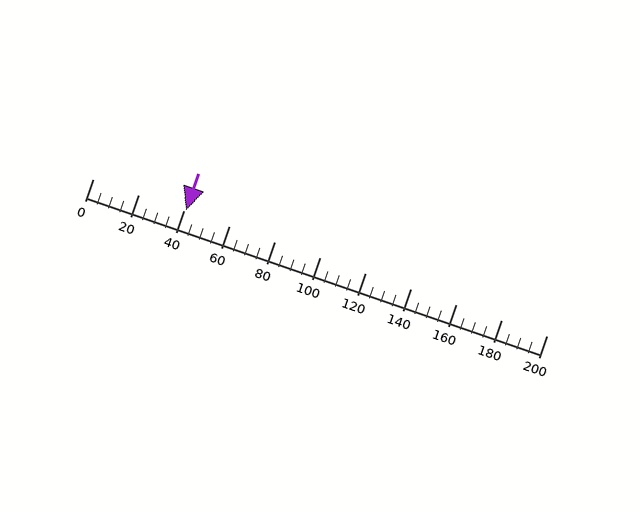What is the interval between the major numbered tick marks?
The major tick marks are spaced 20 units apart.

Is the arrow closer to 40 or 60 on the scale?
The arrow is closer to 40.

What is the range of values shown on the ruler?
The ruler shows values from 0 to 200.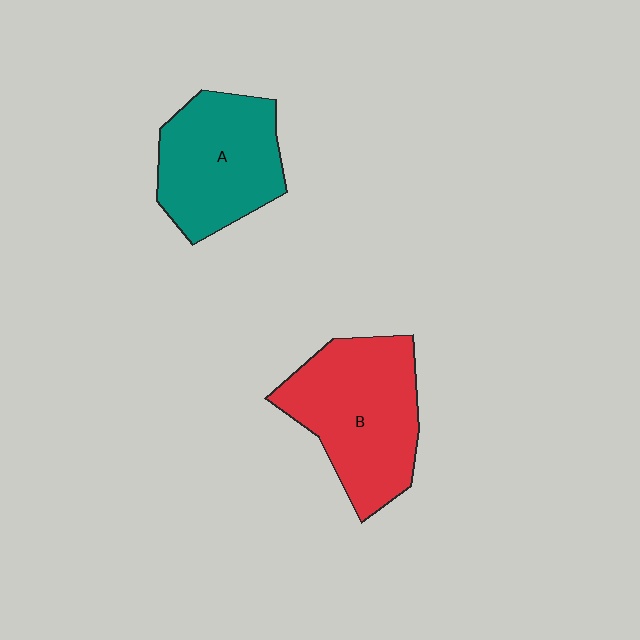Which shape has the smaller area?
Shape A (teal).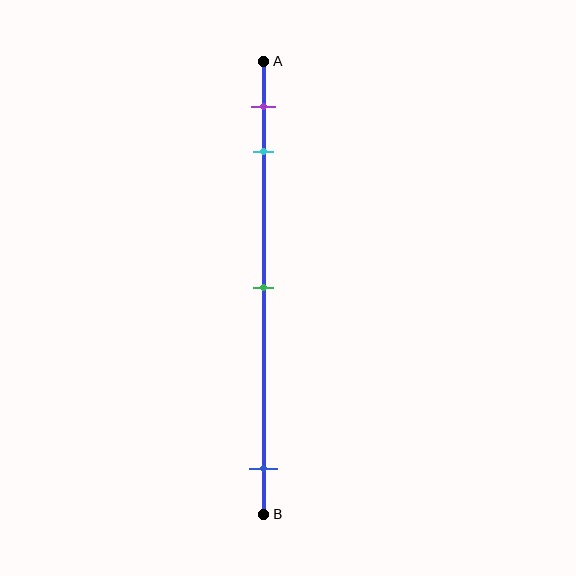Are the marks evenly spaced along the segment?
No, the marks are not evenly spaced.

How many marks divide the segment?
There are 4 marks dividing the segment.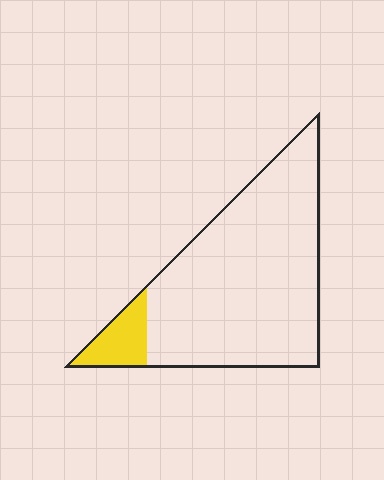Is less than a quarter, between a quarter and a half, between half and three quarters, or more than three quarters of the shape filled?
Less than a quarter.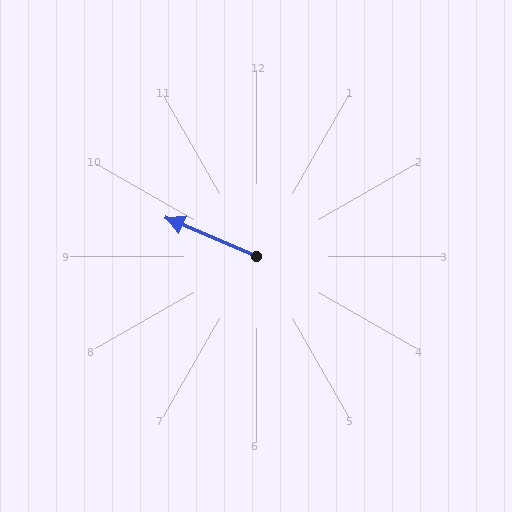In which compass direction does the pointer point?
Northwest.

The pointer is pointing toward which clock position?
Roughly 10 o'clock.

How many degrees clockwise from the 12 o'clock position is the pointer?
Approximately 293 degrees.